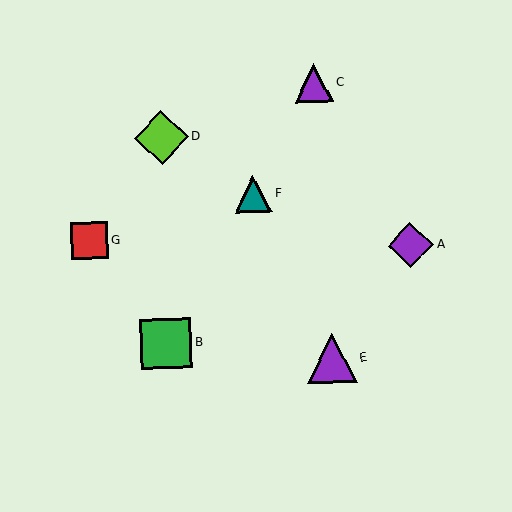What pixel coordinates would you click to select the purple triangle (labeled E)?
Click at (332, 358) to select the purple triangle E.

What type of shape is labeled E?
Shape E is a purple triangle.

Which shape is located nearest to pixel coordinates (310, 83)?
The purple triangle (labeled C) at (314, 83) is nearest to that location.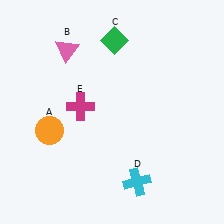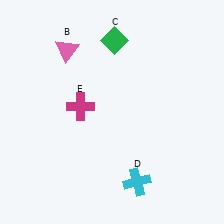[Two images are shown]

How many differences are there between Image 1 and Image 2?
There is 1 difference between the two images.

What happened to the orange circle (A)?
The orange circle (A) was removed in Image 2. It was in the bottom-left area of Image 1.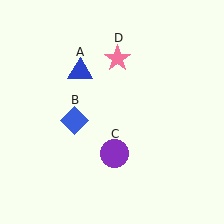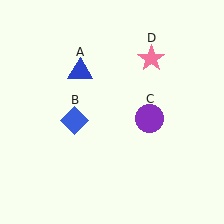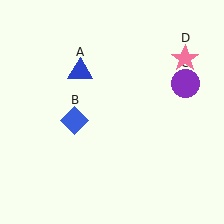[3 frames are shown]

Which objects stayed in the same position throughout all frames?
Blue triangle (object A) and blue diamond (object B) remained stationary.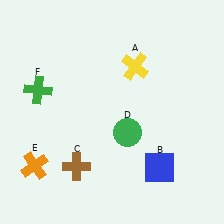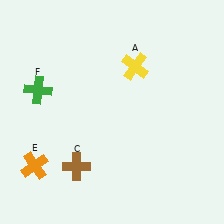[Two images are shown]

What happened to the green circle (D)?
The green circle (D) was removed in Image 2. It was in the bottom-right area of Image 1.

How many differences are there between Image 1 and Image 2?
There are 2 differences between the two images.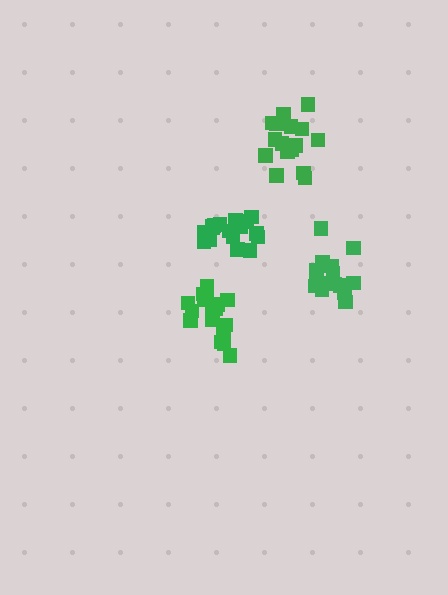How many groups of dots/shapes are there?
There are 4 groups.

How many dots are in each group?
Group 1: 17 dots, Group 2: 15 dots, Group 3: 16 dots, Group 4: 19 dots (67 total).